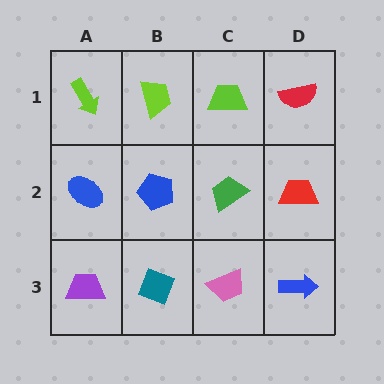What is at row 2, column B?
A blue pentagon.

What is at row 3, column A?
A purple trapezoid.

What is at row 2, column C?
A green trapezoid.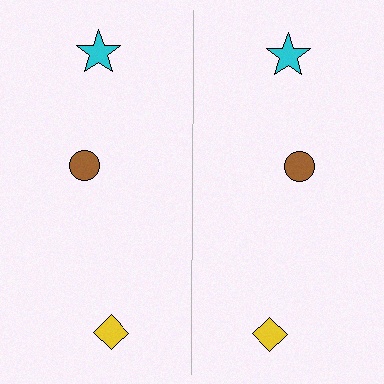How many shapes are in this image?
There are 6 shapes in this image.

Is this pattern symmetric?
Yes, this pattern has bilateral (reflection) symmetry.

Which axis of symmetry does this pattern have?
The pattern has a vertical axis of symmetry running through the center of the image.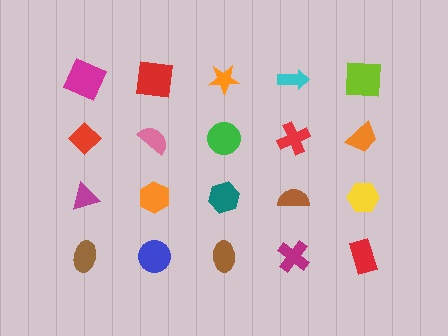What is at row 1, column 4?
A cyan arrow.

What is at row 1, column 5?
A lime square.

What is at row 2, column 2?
A pink semicircle.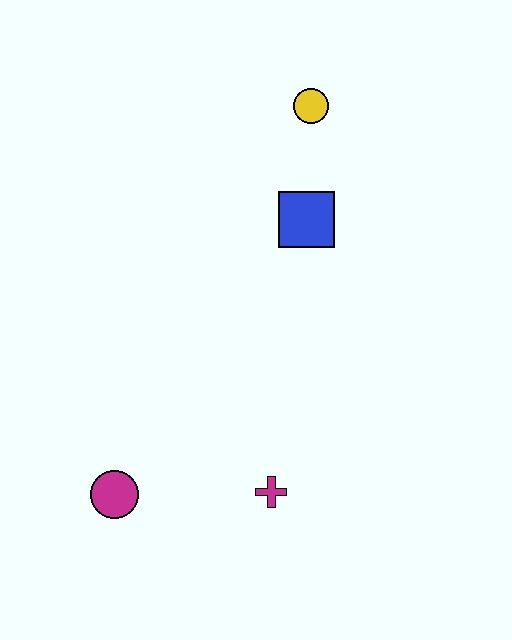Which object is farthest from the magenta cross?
The yellow circle is farthest from the magenta cross.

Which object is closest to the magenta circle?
The magenta cross is closest to the magenta circle.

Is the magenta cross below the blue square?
Yes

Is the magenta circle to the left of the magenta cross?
Yes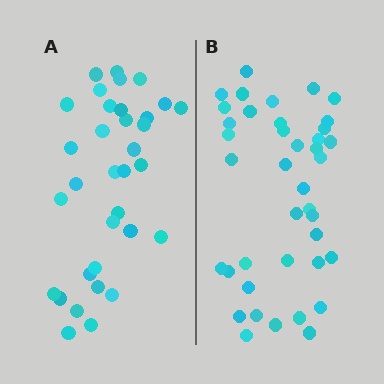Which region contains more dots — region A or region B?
Region B (the right region) has more dots.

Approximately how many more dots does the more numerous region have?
Region B has about 6 more dots than region A.